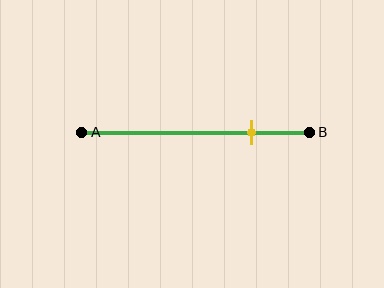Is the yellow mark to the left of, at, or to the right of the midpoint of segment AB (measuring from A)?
The yellow mark is to the right of the midpoint of segment AB.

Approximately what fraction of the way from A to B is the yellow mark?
The yellow mark is approximately 75% of the way from A to B.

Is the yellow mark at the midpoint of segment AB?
No, the mark is at about 75% from A, not at the 50% midpoint.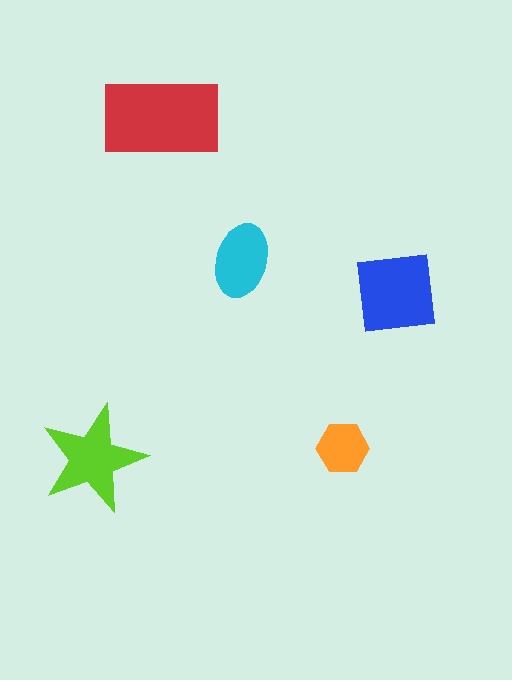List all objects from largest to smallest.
The red rectangle, the blue square, the lime star, the cyan ellipse, the orange hexagon.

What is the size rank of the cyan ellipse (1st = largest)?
4th.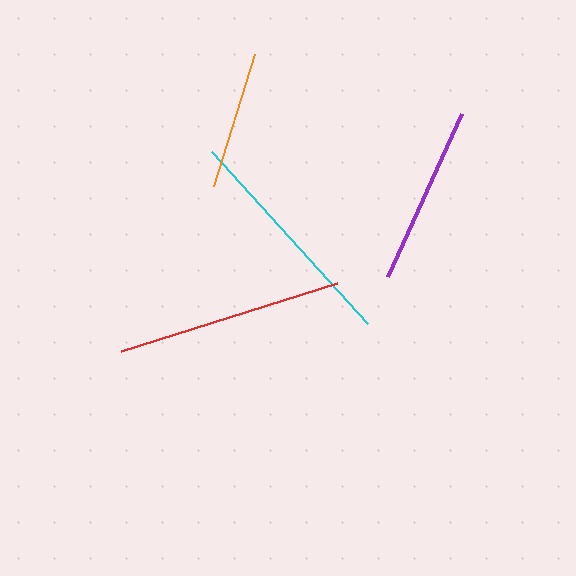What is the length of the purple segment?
The purple segment is approximately 180 pixels long.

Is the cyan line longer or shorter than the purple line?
The cyan line is longer than the purple line.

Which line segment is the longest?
The cyan line is the longest at approximately 232 pixels.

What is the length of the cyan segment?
The cyan segment is approximately 232 pixels long.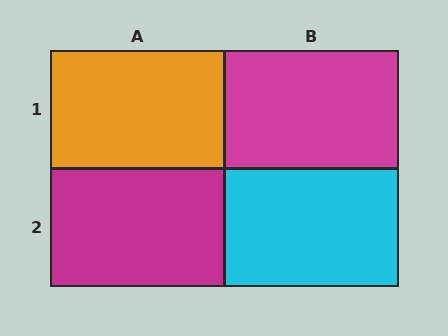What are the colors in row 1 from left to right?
Orange, magenta.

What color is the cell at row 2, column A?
Magenta.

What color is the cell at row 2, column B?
Cyan.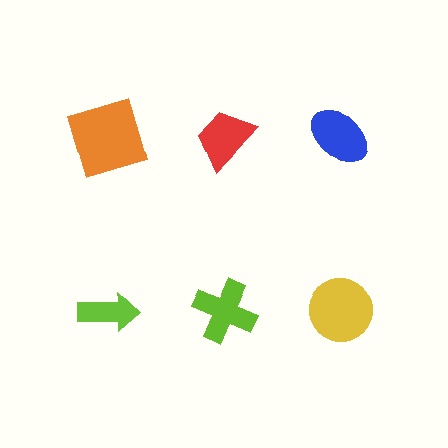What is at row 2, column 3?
A yellow circle.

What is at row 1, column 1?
An orange square.